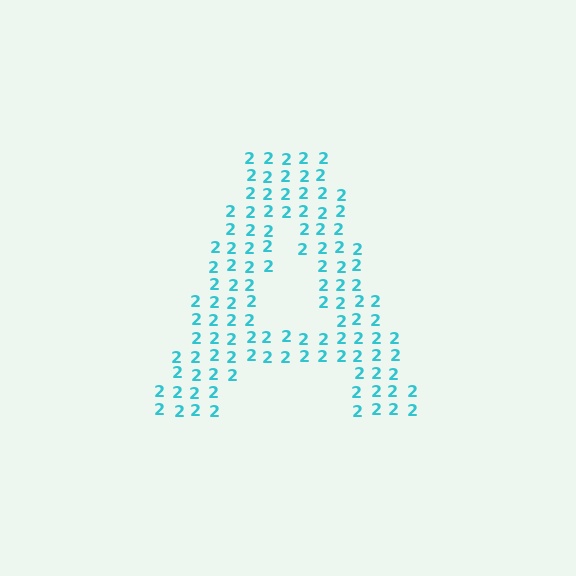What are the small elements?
The small elements are digit 2's.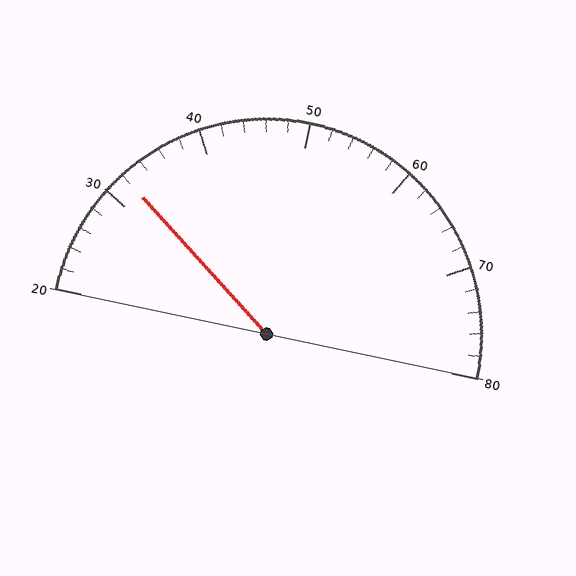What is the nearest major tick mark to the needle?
The nearest major tick mark is 30.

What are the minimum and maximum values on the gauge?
The gauge ranges from 20 to 80.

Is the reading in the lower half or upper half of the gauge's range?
The reading is in the lower half of the range (20 to 80).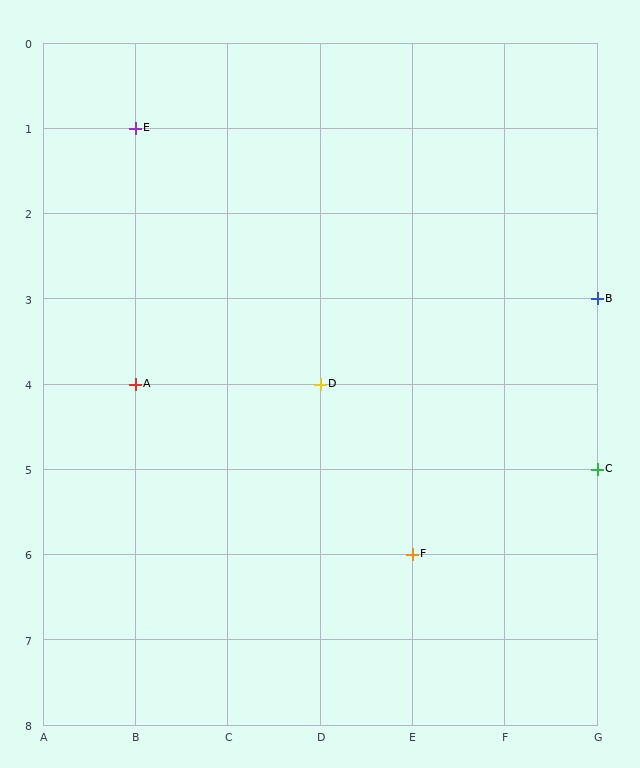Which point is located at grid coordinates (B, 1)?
Point E is at (B, 1).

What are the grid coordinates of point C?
Point C is at grid coordinates (G, 5).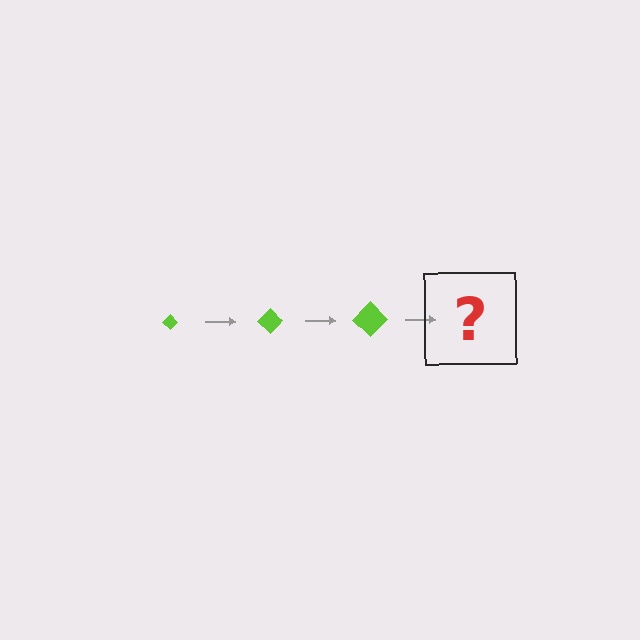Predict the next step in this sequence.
The next step is a lime diamond, larger than the previous one.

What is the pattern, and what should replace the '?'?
The pattern is that the diamond gets progressively larger each step. The '?' should be a lime diamond, larger than the previous one.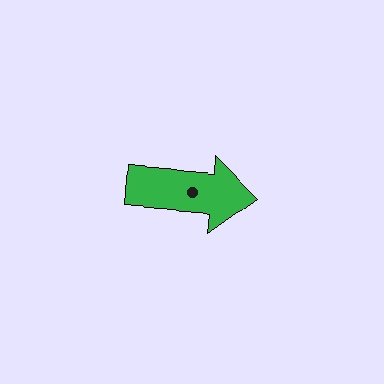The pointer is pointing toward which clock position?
Roughly 3 o'clock.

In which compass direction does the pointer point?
East.